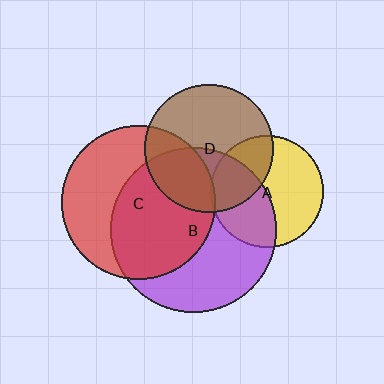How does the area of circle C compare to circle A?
Approximately 1.9 times.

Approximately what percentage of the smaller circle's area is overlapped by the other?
Approximately 30%.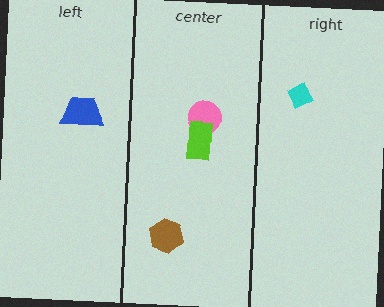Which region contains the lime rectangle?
The center region.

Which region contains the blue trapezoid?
The left region.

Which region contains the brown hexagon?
The center region.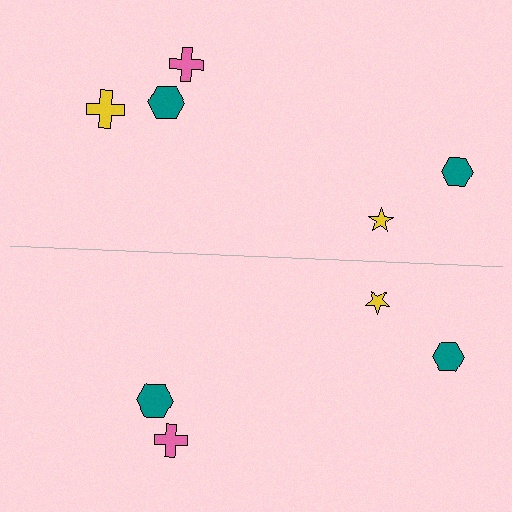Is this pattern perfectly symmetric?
No, the pattern is not perfectly symmetric. A yellow cross is missing from the bottom side.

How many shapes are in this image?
There are 9 shapes in this image.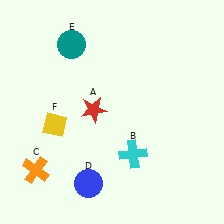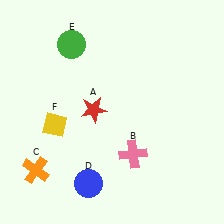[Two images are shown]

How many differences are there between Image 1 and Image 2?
There are 2 differences between the two images.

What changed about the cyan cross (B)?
In Image 1, B is cyan. In Image 2, it changed to pink.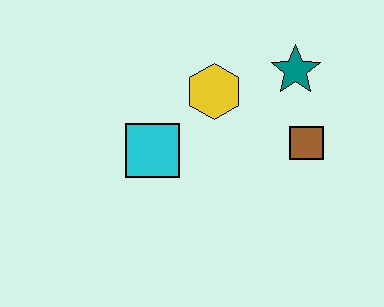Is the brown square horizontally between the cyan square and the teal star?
No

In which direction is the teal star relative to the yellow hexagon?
The teal star is to the right of the yellow hexagon.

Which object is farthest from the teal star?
The cyan square is farthest from the teal star.